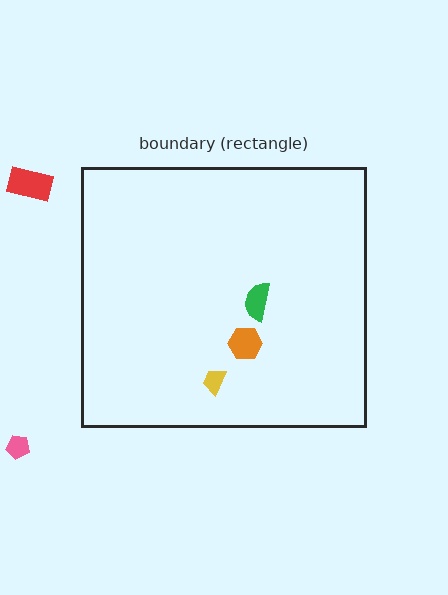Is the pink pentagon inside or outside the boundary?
Outside.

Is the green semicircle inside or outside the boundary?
Inside.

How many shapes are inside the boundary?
3 inside, 2 outside.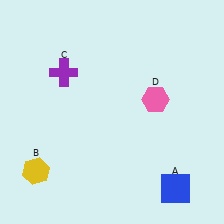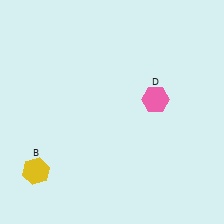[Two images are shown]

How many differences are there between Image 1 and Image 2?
There are 2 differences between the two images.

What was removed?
The blue square (A), the purple cross (C) were removed in Image 2.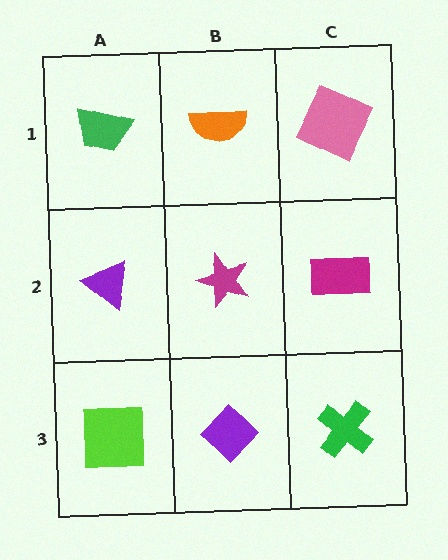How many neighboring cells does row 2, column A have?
3.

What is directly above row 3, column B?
A magenta star.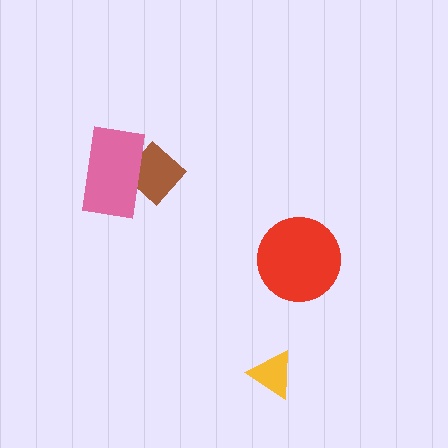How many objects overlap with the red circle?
0 objects overlap with the red circle.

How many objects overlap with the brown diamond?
1 object overlaps with the brown diamond.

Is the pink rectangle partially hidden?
No, no other shape covers it.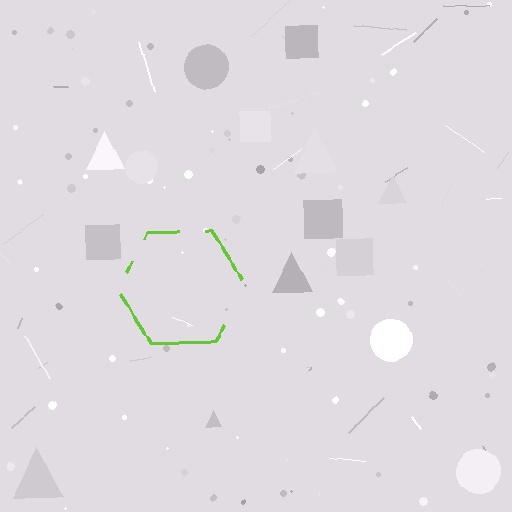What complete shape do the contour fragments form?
The contour fragments form a hexagon.